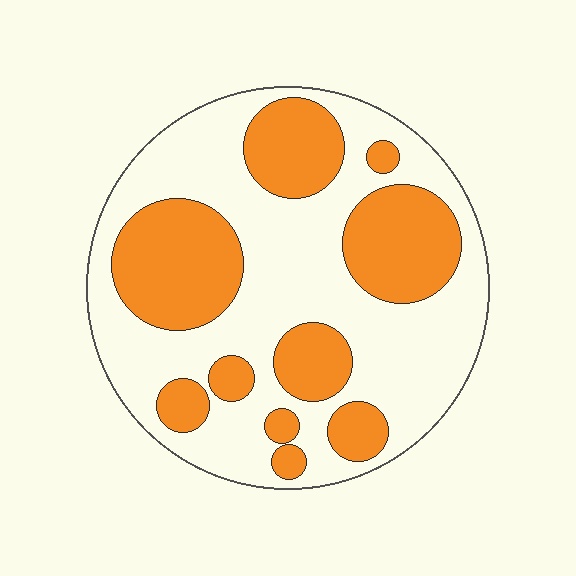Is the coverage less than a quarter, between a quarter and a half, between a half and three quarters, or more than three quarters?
Between a quarter and a half.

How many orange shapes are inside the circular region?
10.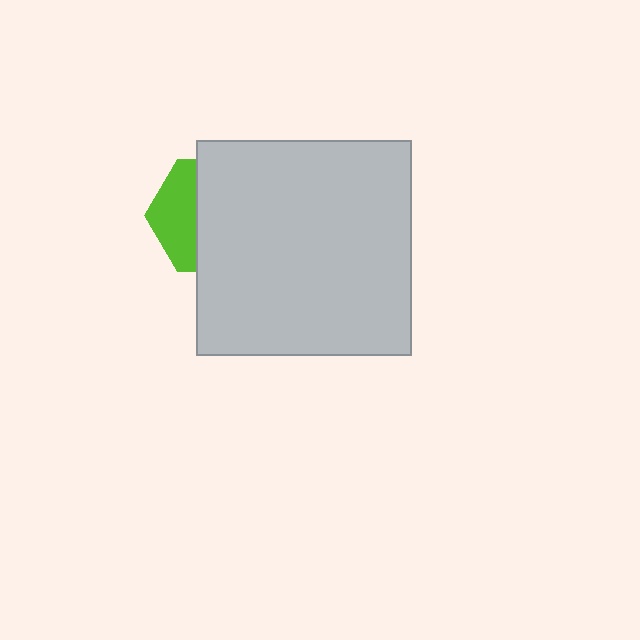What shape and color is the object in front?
The object in front is a light gray square.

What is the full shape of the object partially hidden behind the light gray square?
The partially hidden object is a lime hexagon.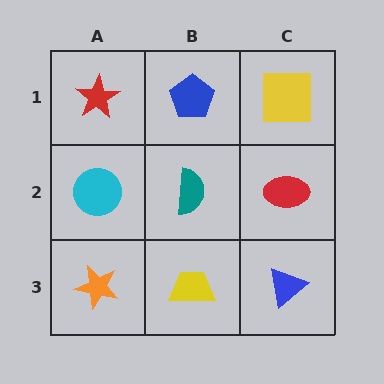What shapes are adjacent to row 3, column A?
A cyan circle (row 2, column A), a yellow trapezoid (row 3, column B).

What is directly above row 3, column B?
A teal semicircle.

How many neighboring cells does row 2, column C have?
3.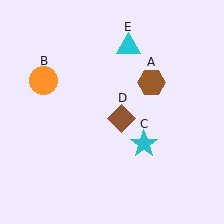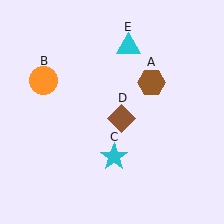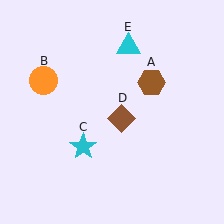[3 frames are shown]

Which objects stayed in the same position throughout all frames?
Brown hexagon (object A) and orange circle (object B) and brown diamond (object D) and cyan triangle (object E) remained stationary.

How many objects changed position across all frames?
1 object changed position: cyan star (object C).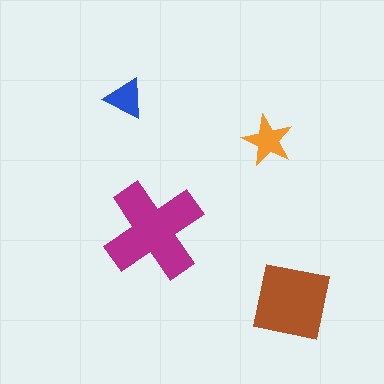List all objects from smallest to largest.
The blue triangle, the orange star, the brown square, the magenta cross.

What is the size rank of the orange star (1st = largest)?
3rd.